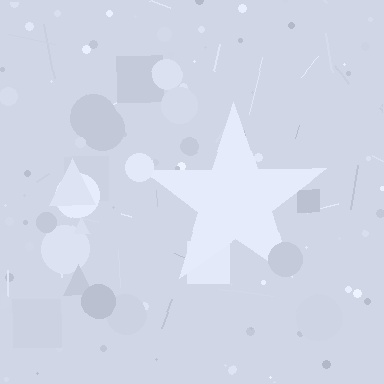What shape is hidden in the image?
A star is hidden in the image.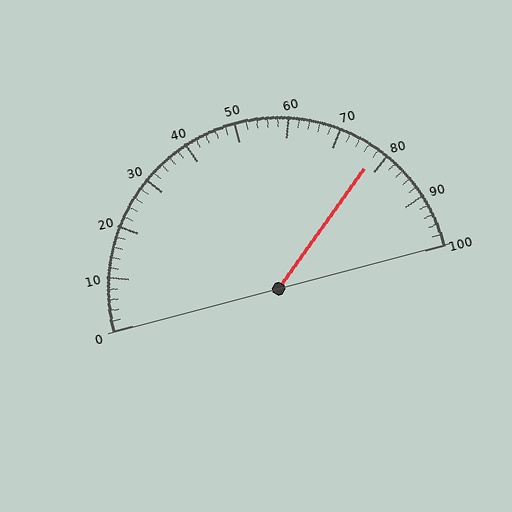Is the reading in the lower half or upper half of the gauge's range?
The reading is in the upper half of the range (0 to 100).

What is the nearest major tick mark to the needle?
The nearest major tick mark is 80.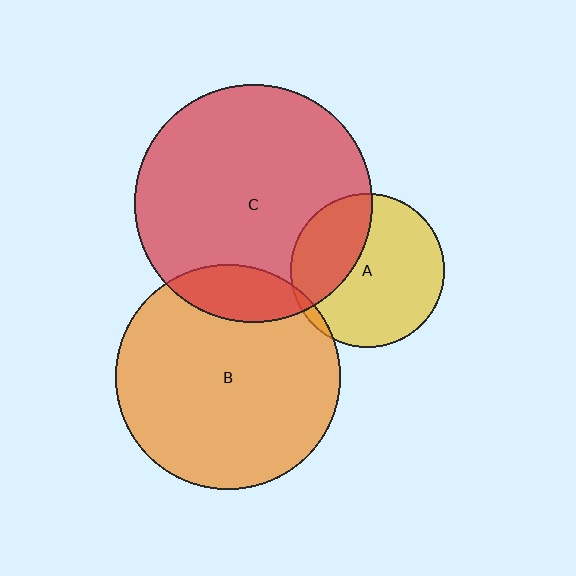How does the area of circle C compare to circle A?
Approximately 2.4 times.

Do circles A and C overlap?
Yes.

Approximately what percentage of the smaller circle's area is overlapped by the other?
Approximately 35%.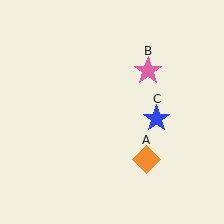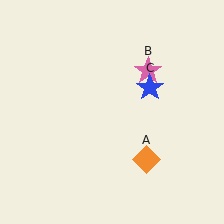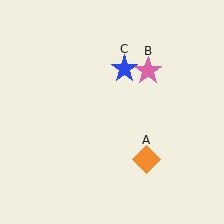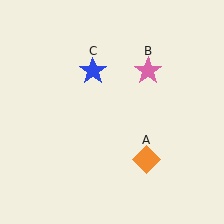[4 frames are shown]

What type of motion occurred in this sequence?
The blue star (object C) rotated counterclockwise around the center of the scene.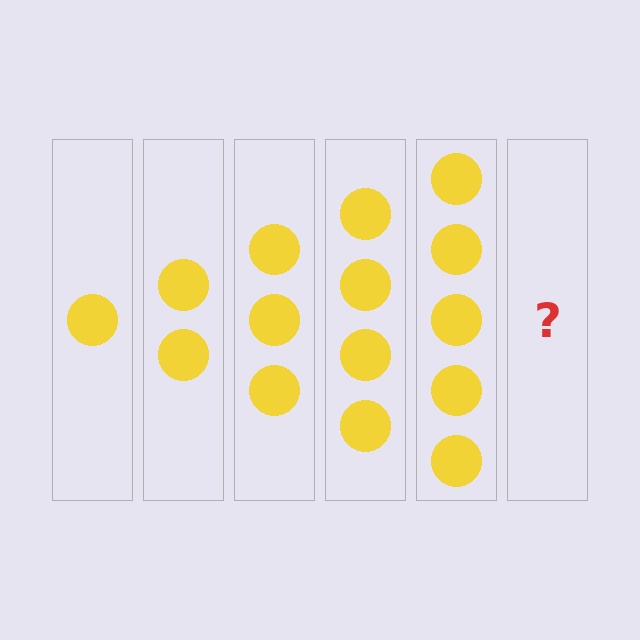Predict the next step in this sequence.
The next step is 6 circles.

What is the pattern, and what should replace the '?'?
The pattern is that each step adds one more circle. The '?' should be 6 circles.